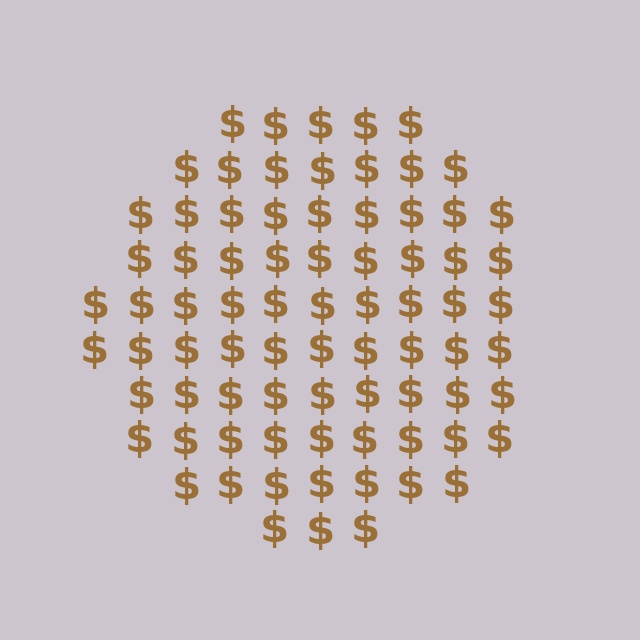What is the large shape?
The large shape is a circle.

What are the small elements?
The small elements are dollar signs.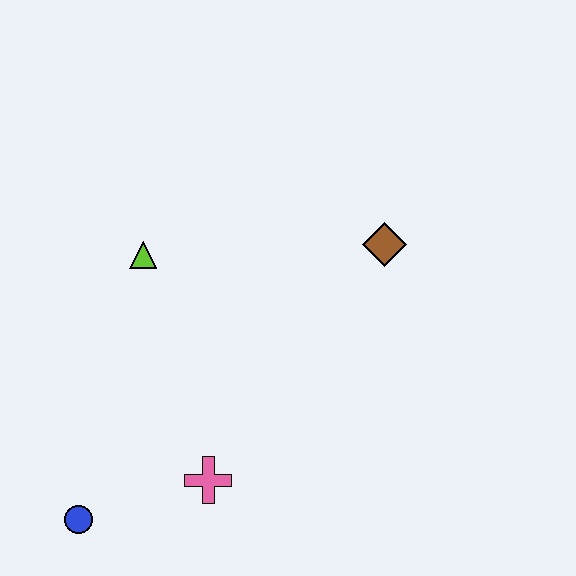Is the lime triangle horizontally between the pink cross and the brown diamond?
No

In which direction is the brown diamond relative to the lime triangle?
The brown diamond is to the right of the lime triangle.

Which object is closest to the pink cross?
The blue circle is closest to the pink cross.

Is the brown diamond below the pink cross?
No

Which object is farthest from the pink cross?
The brown diamond is farthest from the pink cross.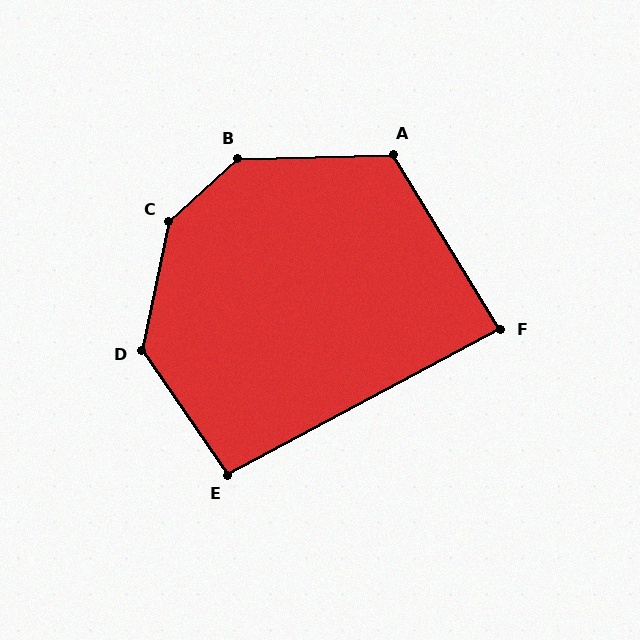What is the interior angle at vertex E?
Approximately 96 degrees (obtuse).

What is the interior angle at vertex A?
Approximately 120 degrees (obtuse).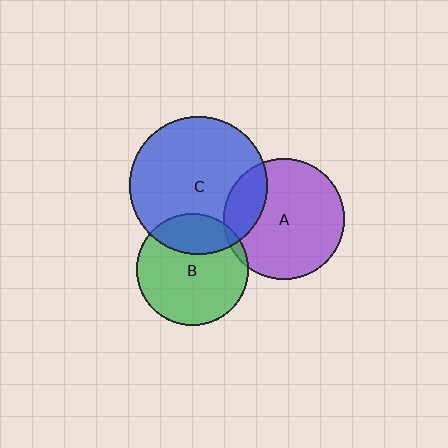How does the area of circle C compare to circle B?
Approximately 1.5 times.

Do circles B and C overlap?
Yes.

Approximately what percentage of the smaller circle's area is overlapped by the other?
Approximately 25%.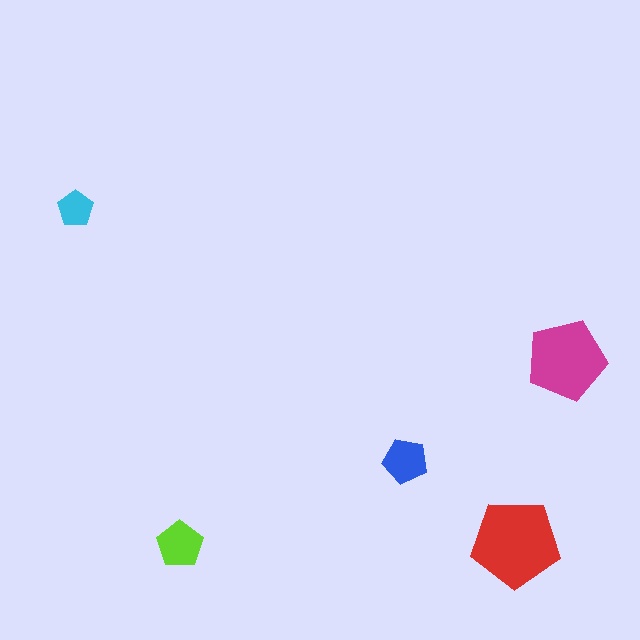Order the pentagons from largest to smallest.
the red one, the magenta one, the lime one, the blue one, the cyan one.